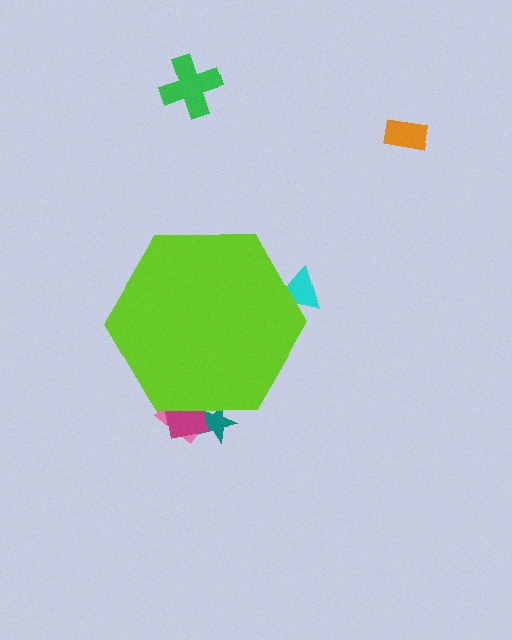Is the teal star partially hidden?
Yes, the teal star is partially hidden behind the lime hexagon.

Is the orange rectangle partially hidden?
No, the orange rectangle is fully visible.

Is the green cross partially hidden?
No, the green cross is fully visible.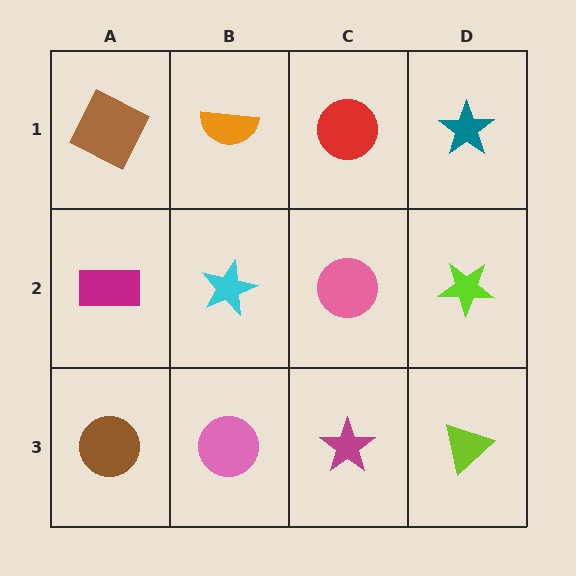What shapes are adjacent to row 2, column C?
A red circle (row 1, column C), a magenta star (row 3, column C), a cyan star (row 2, column B), a lime star (row 2, column D).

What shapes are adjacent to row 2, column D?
A teal star (row 1, column D), a lime triangle (row 3, column D), a pink circle (row 2, column C).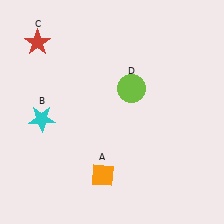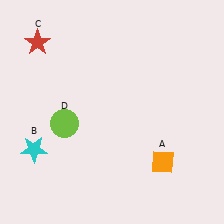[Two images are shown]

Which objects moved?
The objects that moved are: the orange diamond (A), the cyan star (B), the lime circle (D).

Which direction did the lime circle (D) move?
The lime circle (D) moved left.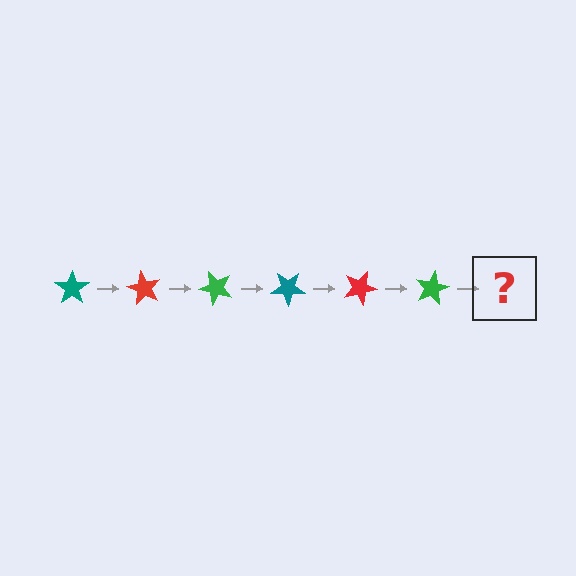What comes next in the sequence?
The next element should be a teal star, rotated 360 degrees from the start.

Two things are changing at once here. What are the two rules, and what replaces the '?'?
The two rules are that it rotates 60 degrees each step and the color cycles through teal, red, and green. The '?' should be a teal star, rotated 360 degrees from the start.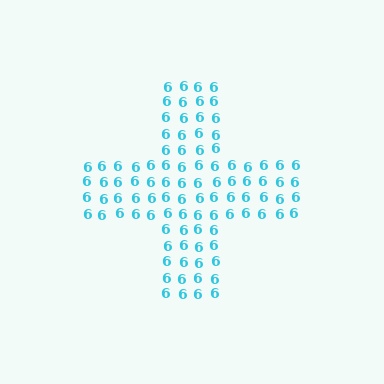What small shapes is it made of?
It is made of small digit 6's.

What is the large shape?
The large shape is a cross.